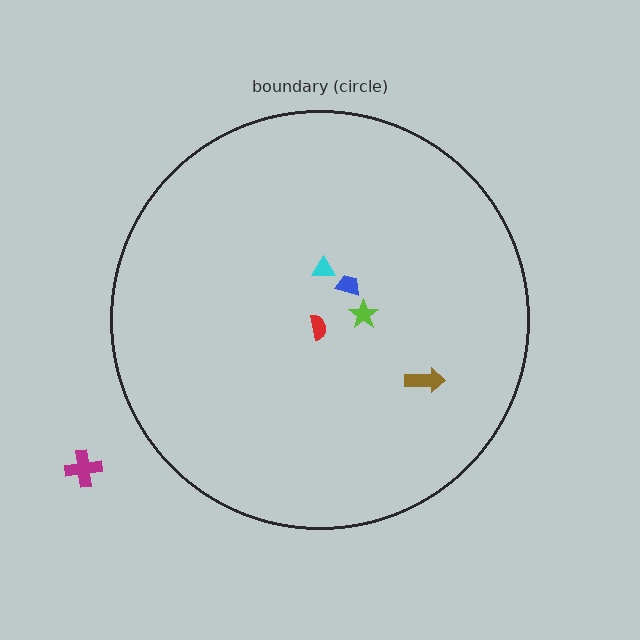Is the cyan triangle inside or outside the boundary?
Inside.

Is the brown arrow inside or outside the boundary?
Inside.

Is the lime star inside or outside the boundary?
Inside.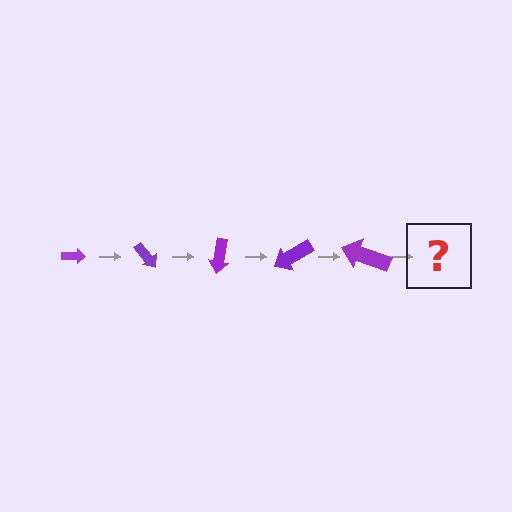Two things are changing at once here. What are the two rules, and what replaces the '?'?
The two rules are that the arrow grows larger each step and it rotates 50 degrees each step. The '?' should be an arrow, larger than the previous one and rotated 250 degrees from the start.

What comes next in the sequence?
The next element should be an arrow, larger than the previous one and rotated 250 degrees from the start.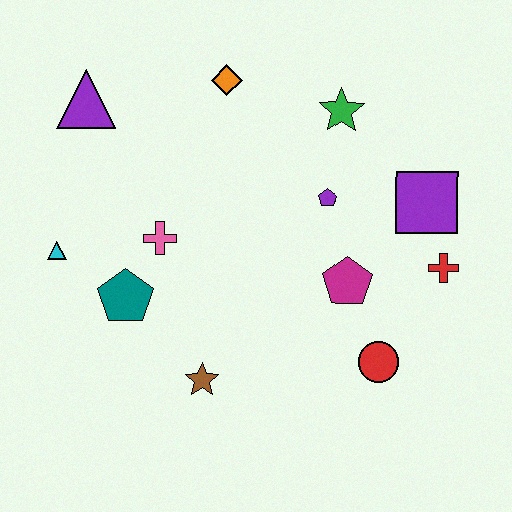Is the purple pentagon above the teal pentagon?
Yes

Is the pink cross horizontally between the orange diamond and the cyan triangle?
Yes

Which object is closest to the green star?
The purple pentagon is closest to the green star.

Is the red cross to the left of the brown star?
No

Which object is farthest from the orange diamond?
The red circle is farthest from the orange diamond.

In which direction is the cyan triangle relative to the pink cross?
The cyan triangle is to the left of the pink cross.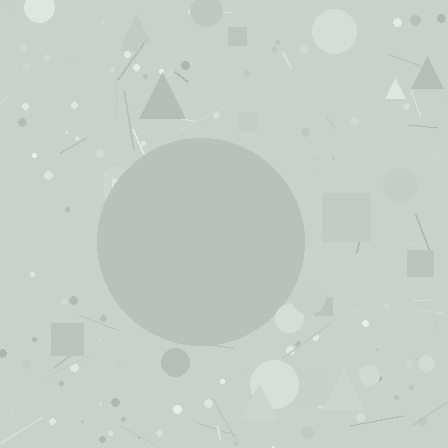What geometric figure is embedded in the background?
A circle is embedded in the background.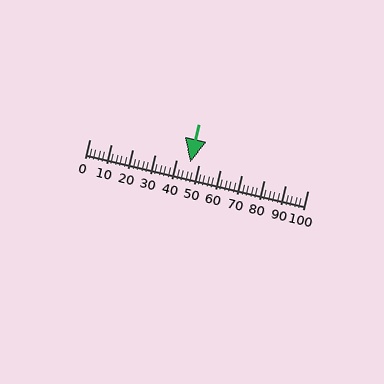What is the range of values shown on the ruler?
The ruler shows values from 0 to 100.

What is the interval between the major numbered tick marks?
The major tick marks are spaced 10 units apart.